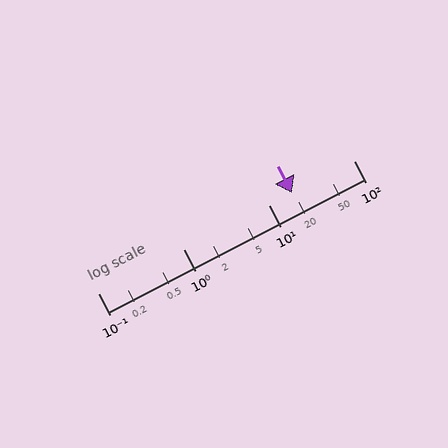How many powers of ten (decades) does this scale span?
The scale spans 3 decades, from 0.1 to 100.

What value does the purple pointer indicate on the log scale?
The pointer indicates approximately 19.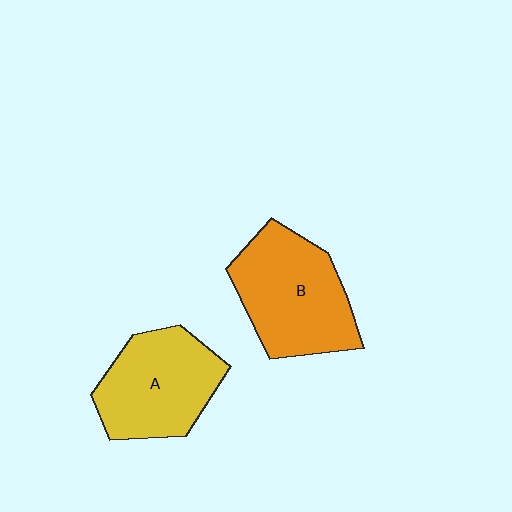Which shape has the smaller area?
Shape A (yellow).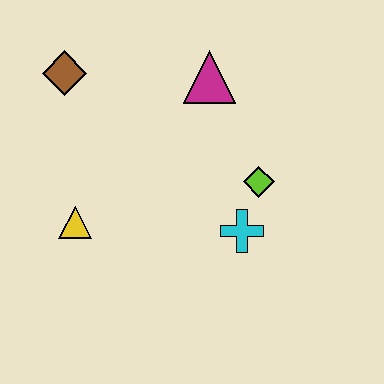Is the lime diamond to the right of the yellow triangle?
Yes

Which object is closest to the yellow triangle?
The brown diamond is closest to the yellow triangle.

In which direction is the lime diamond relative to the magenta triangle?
The lime diamond is below the magenta triangle.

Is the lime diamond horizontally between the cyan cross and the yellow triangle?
No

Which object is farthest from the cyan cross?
The brown diamond is farthest from the cyan cross.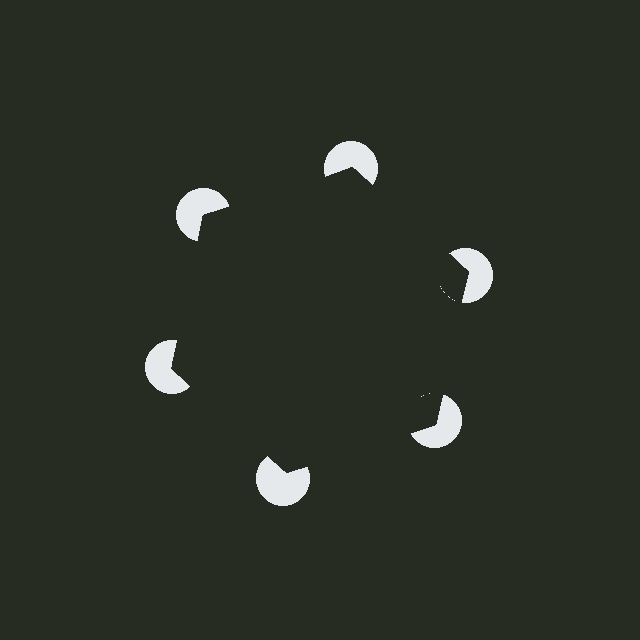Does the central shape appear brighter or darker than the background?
It typically appears slightly darker than the background, even though no actual brightness change is drawn.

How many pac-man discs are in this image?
There are 6 — one at each vertex of the illusory hexagon.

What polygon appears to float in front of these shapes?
An illusory hexagon — its edges are inferred from the aligned wedge cuts in the pac-man discs, not physically drawn.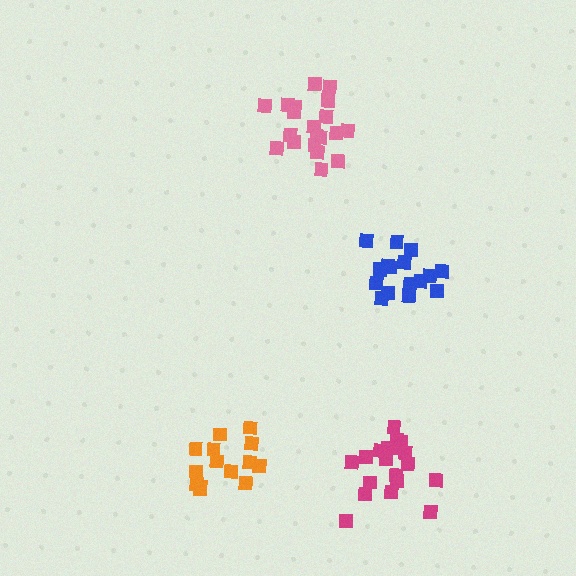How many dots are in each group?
Group 1: 20 dots, Group 2: 16 dots, Group 3: 19 dots, Group 4: 14 dots (69 total).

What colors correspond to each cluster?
The clusters are colored: pink, blue, magenta, orange.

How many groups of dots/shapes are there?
There are 4 groups.